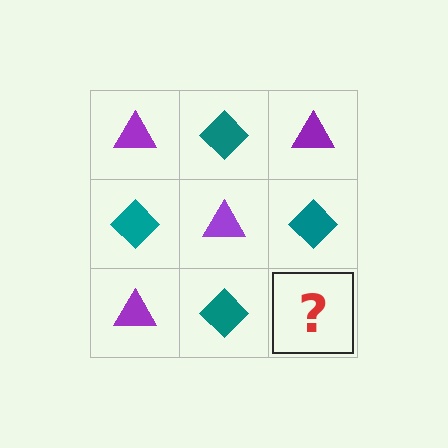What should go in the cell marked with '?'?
The missing cell should contain a purple triangle.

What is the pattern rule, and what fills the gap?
The rule is that it alternates purple triangle and teal diamond in a checkerboard pattern. The gap should be filled with a purple triangle.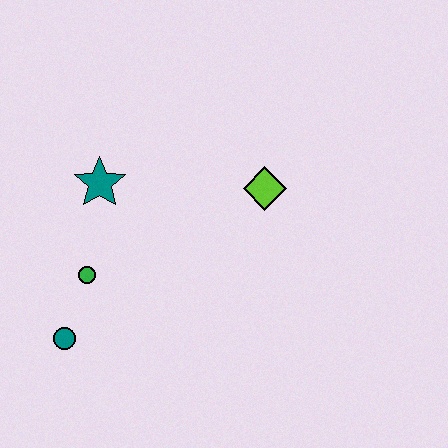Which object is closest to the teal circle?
The green circle is closest to the teal circle.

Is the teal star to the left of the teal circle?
No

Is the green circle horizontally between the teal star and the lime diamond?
No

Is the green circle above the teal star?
No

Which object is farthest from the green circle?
The lime diamond is farthest from the green circle.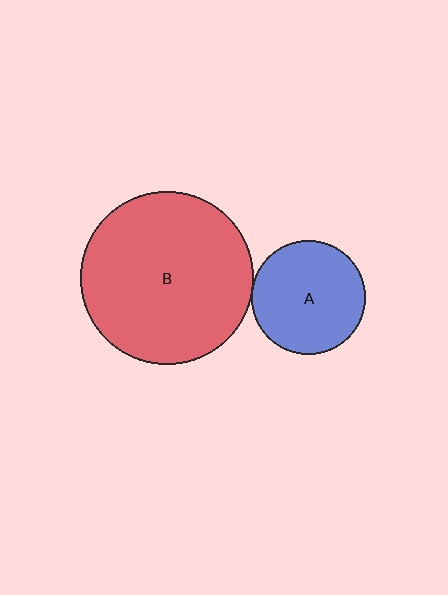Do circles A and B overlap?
Yes.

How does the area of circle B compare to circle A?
Approximately 2.3 times.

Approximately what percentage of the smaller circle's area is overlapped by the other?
Approximately 5%.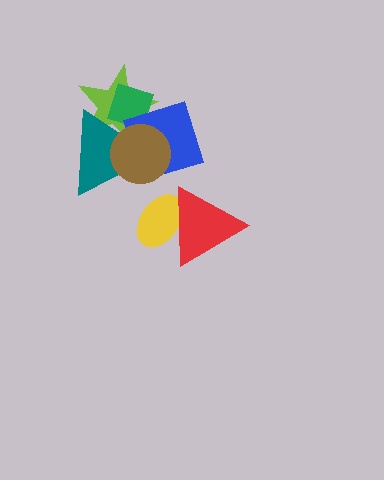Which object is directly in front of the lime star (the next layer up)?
The green diamond is directly in front of the lime star.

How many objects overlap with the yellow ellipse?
1 object overlaps with the yellow ellipse.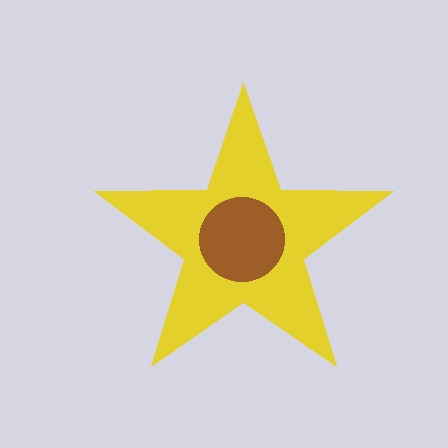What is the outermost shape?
The yellow star.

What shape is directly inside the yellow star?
The brown circle.